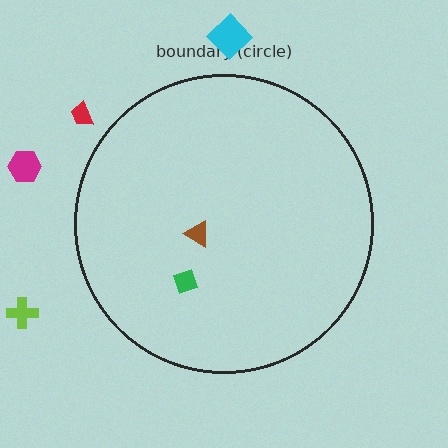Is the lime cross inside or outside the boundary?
Outside.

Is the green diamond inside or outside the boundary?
Inside.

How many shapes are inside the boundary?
2 inside, 4 outside.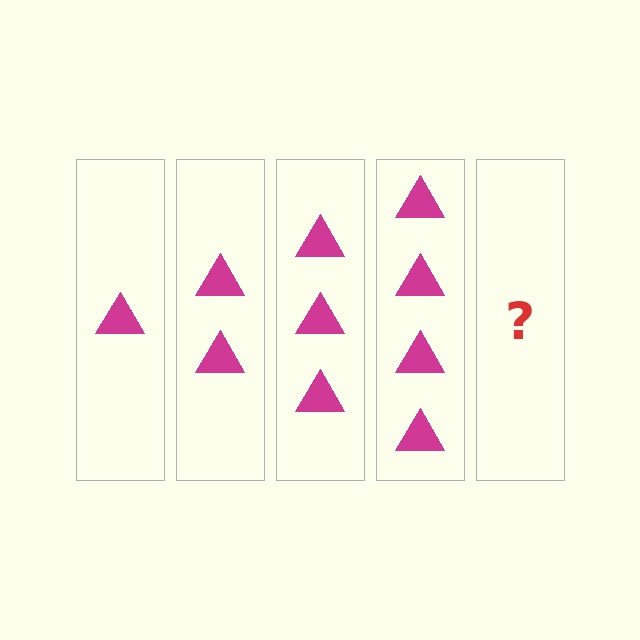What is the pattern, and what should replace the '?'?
The pattern is that each step adds one more triangle. The '?' should be 5 triangles.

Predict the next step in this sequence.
The next step is 5 triangles.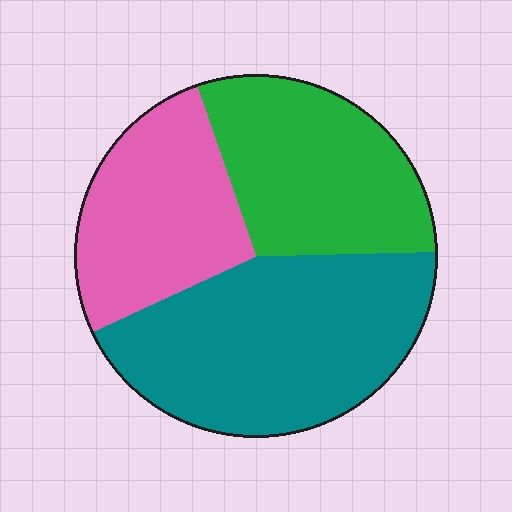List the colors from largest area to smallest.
From largest to smallest: teal, green, pink.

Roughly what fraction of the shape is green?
Green takes up about one third (1/3) of the shape.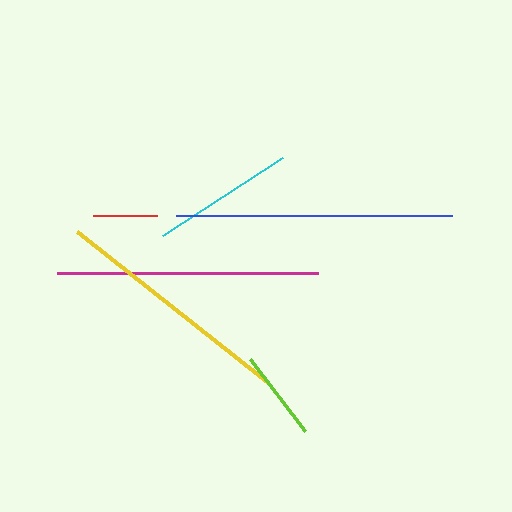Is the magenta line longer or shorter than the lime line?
The magenta line is longer than the lime line.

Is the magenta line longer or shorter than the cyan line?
The magenta line is longer than the cyan line.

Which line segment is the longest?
The blue line is the longest at approximately 275 pixels.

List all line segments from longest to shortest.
From longest to shortest: blue, magenta, yellow, cyan, lime, red.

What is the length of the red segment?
The red segment is approximately 64 pixels long.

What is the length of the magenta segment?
The magenta segment is approximately 260 pixels long.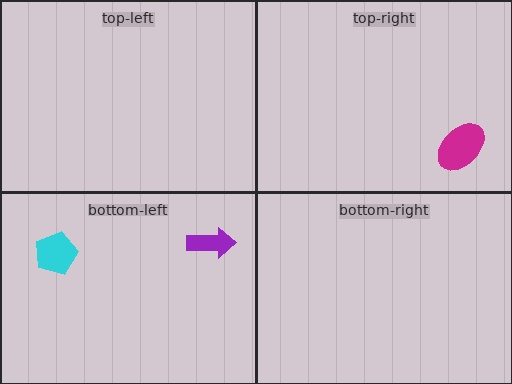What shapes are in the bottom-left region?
The purple arrow, the cyan pentagon.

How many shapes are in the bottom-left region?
2.